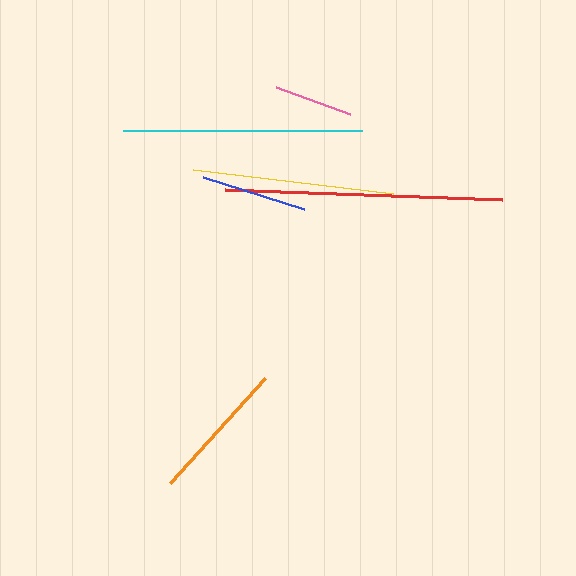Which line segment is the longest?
The red line is the longest at approximately 277 pixels.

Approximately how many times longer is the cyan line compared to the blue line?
The cyan line is approximately 2.3 times the length of the blue line.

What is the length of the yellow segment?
The yellow segment is approximately 202 pixels long.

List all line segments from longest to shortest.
From longest to shortest: red, cyan, yellow, orange, blue, pink.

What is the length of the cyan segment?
The cyan segment is approximately 239 pixels long.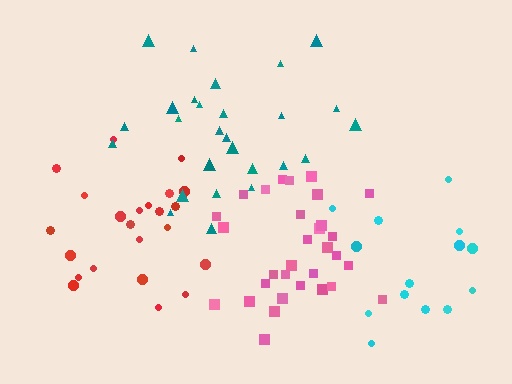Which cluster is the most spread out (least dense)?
Cyan.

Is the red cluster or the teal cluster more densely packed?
Red.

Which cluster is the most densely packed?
Pink.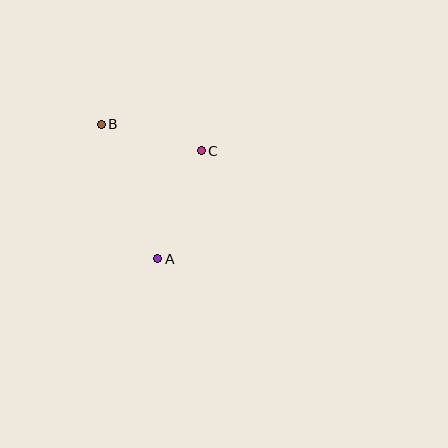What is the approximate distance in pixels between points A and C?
The distance between A and C is approximately 117 pixels.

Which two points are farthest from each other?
Points A and B are farthest from each other.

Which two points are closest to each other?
Points B and C are closest to each other.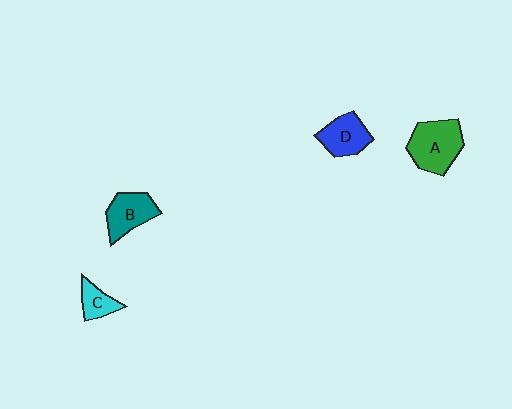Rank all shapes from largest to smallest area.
From largest to smallest: A (green), B (teal), D (blue), C (cyan).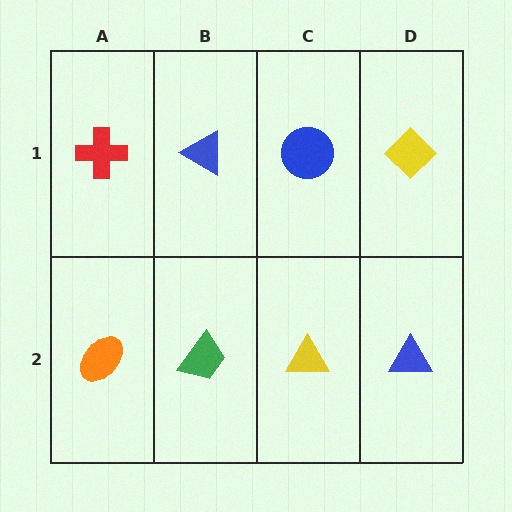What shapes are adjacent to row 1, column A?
An orange ellipse (row 2, column A), a blue triangle (row 1, column B).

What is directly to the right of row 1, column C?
A yellow diamond.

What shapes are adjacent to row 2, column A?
A red cross (row 1, column A), a green trapezoid (row 2, column B).